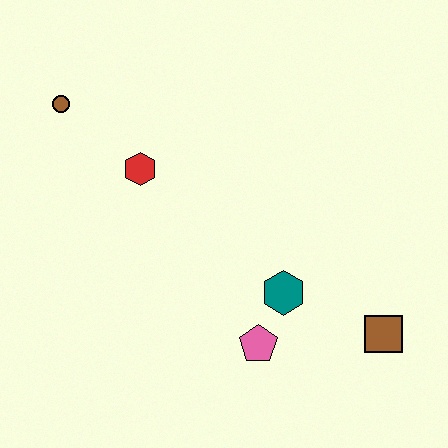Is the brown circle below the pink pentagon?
No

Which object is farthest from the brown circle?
The brown square is farthest from the brown circle.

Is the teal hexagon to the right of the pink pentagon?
Yes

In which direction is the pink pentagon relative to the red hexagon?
The pink pentagon is below the red hexagon.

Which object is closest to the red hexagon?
The brown circle is closest to the red hexagon.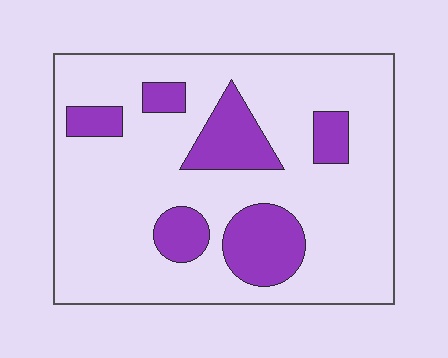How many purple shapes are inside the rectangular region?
6.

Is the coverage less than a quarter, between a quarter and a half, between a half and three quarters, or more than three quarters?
Less than a quarter.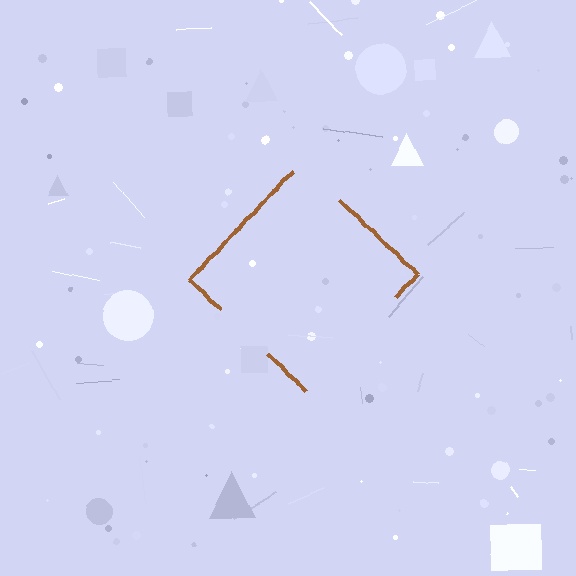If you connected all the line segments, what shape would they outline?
They would outline a diamond.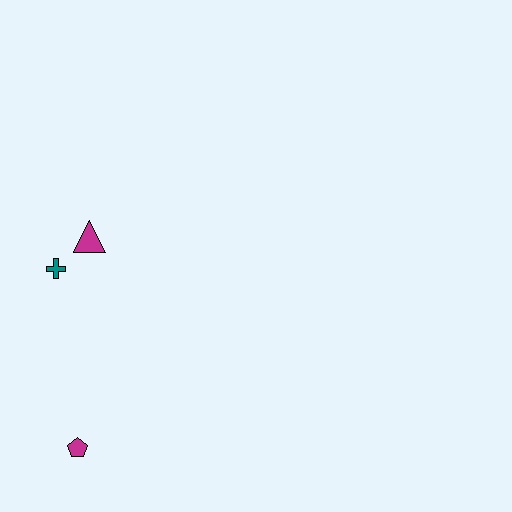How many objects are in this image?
There are 3 objects.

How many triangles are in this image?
There is 1 triangle.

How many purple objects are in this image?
There are no purple objects.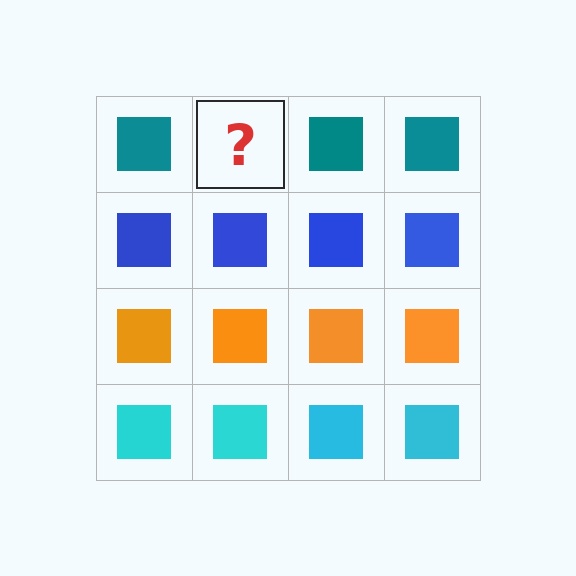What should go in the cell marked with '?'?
The missing cell should contain a teal square.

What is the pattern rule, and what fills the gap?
The rule is that each row has a consistent color. The gap should be filled with a teal square.